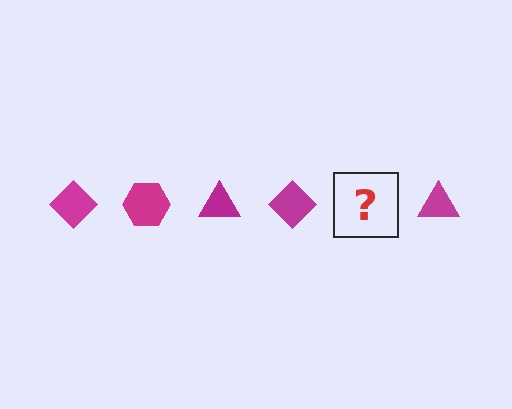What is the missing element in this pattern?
The missing element is a magenta hexagon.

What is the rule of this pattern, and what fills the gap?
The rule is that the pattern cycles through diamond, hexagon, triangle shapes in magenta. The gap should be filled with a magenta hexagon.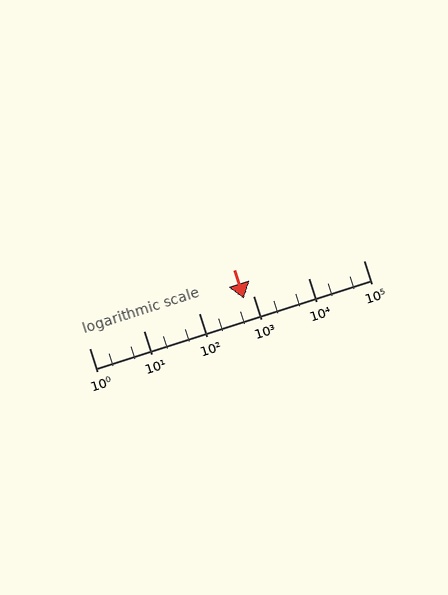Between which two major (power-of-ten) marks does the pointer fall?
The pointer is between 100 and 1000.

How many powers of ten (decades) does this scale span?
The scale spans 5 decades, from 1 to 100000.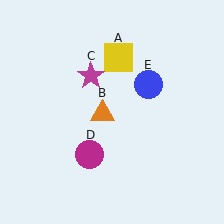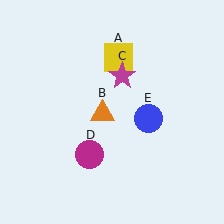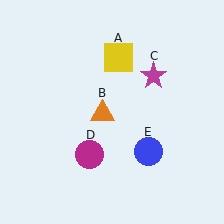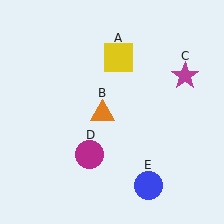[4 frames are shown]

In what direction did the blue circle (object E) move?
The blue circle (object E) moved down.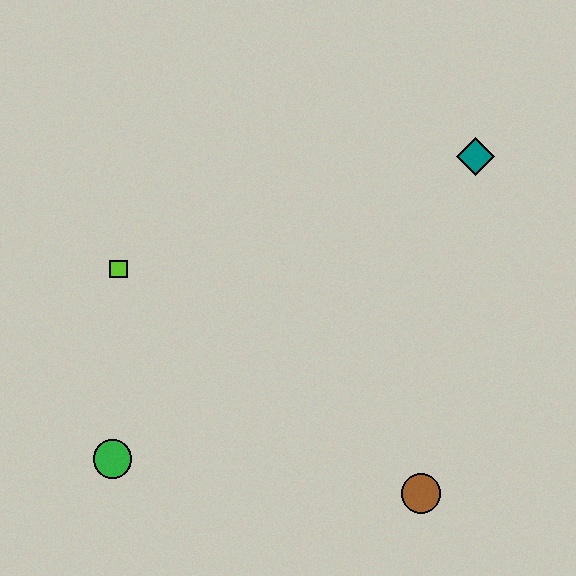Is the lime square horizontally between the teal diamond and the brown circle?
No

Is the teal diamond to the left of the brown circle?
No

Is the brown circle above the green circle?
No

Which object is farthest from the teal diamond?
The green circle is farthest from the teal diamond.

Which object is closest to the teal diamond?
The brown circle is closest to the teal diamond.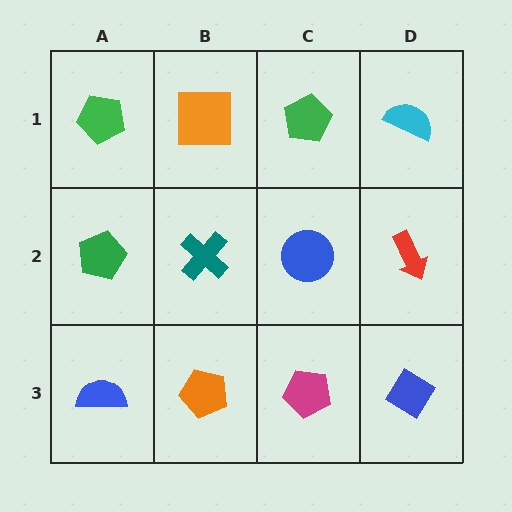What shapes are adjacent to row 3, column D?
A red arrow (row 2, column D), a magenta pentagon (row 3, column C).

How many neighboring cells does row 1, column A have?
2.